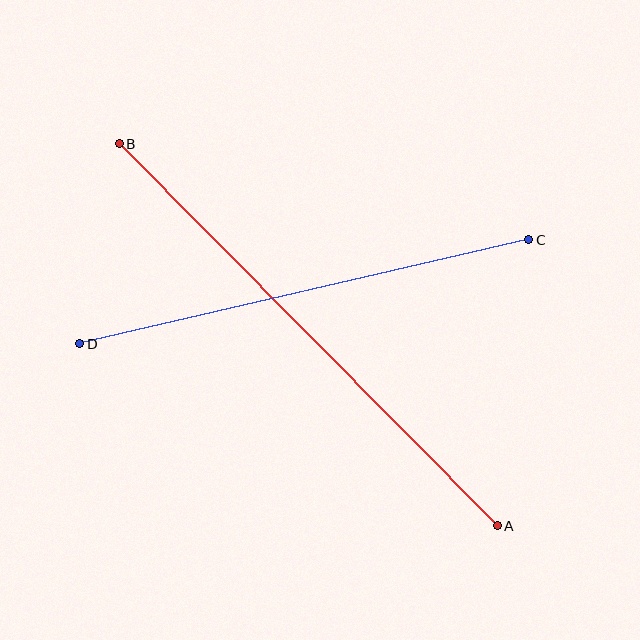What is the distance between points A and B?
The distance is approximately 537 pixels.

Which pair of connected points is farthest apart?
Points A and B are farthest apart.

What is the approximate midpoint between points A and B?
The midpoint is at approximately (308, 335) pixels.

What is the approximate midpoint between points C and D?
The midpoint is at approximately (304, 292) pixels.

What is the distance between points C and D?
The distance is approximately 461 pixels.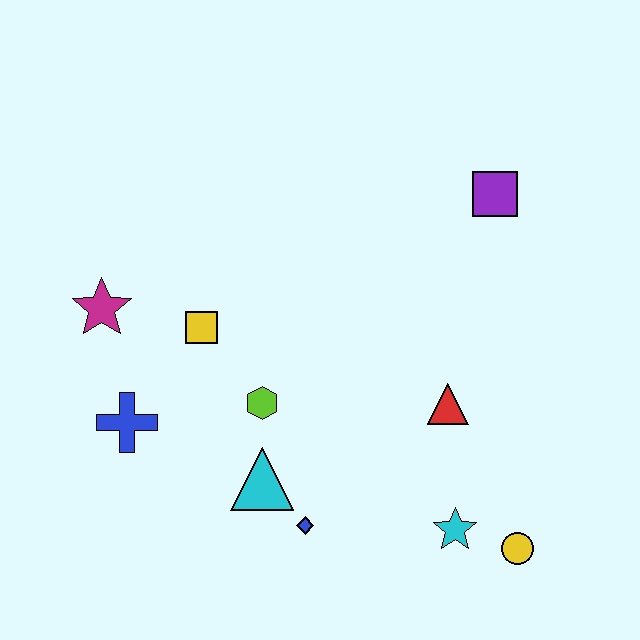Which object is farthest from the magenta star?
The yellow circle is farthest from the magenta star.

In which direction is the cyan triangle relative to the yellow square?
The cyan triangle is below the yellow square.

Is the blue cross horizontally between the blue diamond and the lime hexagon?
No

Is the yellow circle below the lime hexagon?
Yes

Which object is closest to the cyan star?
The yellow circle is closest to the cyan star.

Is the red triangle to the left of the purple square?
Yes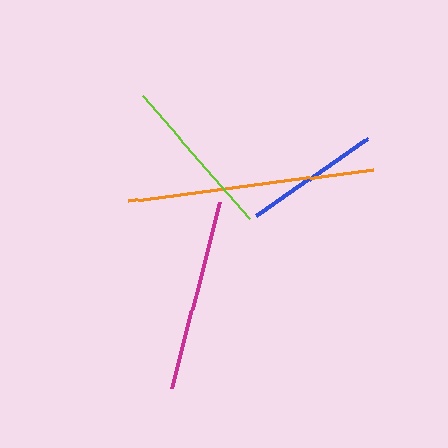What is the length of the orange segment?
The orange segment is approximately 247 pixels long.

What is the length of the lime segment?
The lime segment is approximately 164 pixels long.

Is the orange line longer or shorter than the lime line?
The orange line is longer than the lime line.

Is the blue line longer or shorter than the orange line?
The orange line is longer than the blue line.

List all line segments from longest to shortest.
From longest to shortest: orange, magenta, lime, blue.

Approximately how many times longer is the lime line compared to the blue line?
The lime line is approximately 1.2 times the length of the blue line.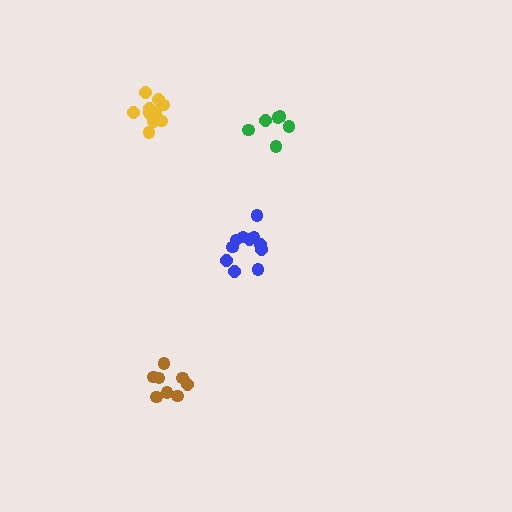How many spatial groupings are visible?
There are 4 spatial groupings.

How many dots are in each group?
Group 1: 11 dots, Group 2: 7 dots, Group 3: 11 dots, Group 4: 9 dots (38 total).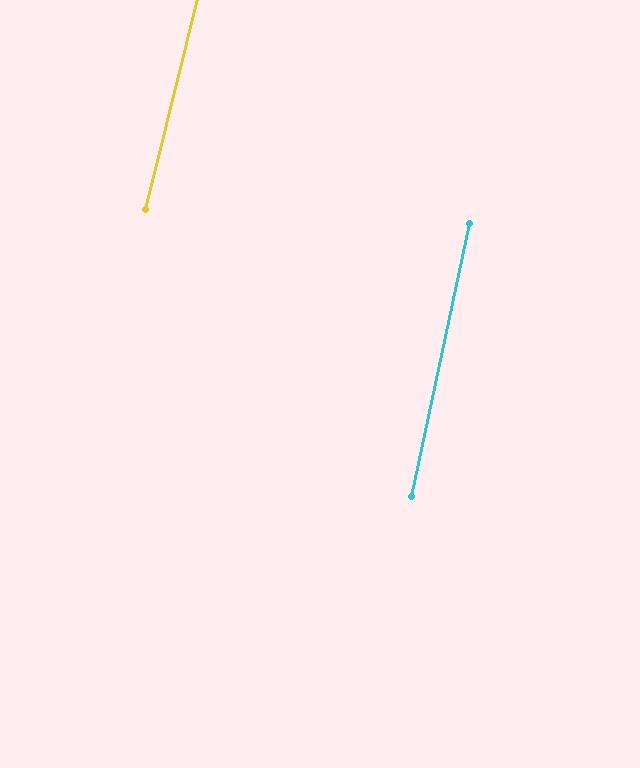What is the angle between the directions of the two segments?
Approximately 2 degrees.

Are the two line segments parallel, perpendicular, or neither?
Parallel — their directions differ by only 1.8°.